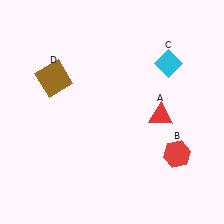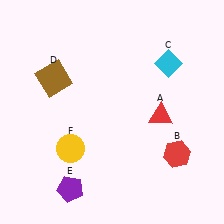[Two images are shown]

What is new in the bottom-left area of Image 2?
A purple pentagon (E) was added in the bottom-left area of Image 2.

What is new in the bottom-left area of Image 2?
A yellow circle (F) was added in the bottom-left area of Image 2.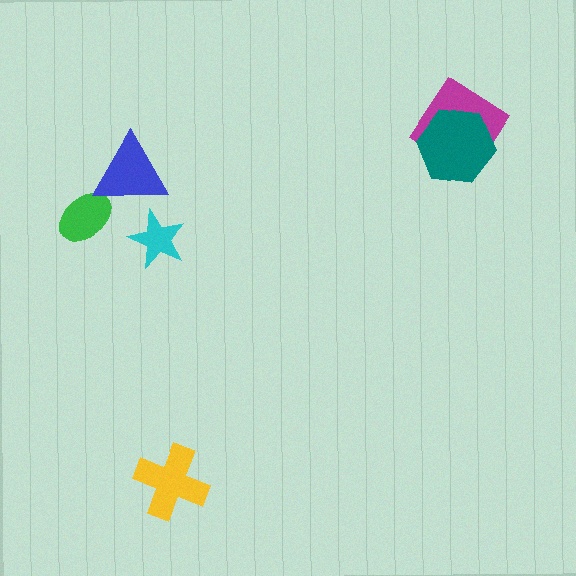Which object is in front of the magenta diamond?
The teal hexagon is in front of the magenta diamond.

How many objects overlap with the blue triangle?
1 object overlaps with the blue triangle.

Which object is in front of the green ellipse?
The blue triangle is in front of the green ellipse.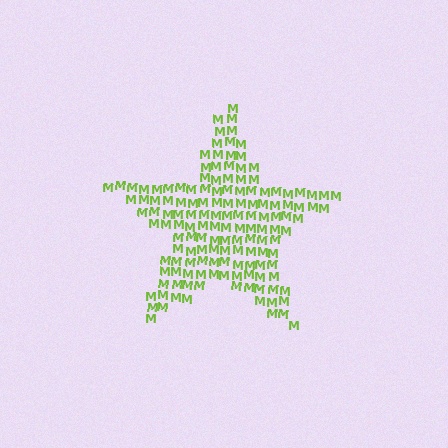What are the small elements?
The small elements are letter M's.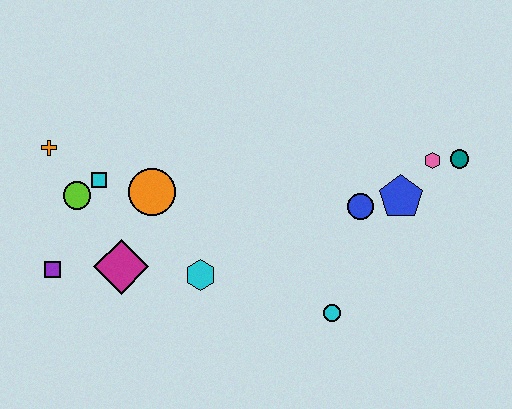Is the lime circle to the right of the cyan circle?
No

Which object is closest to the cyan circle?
The blue circle is closest to the cyan circle.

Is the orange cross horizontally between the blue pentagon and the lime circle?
No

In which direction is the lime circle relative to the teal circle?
The lime circle is to the left of the teal circle.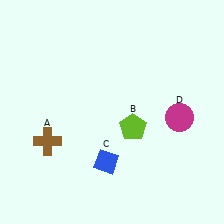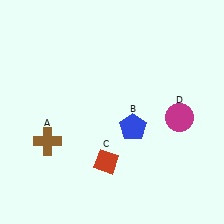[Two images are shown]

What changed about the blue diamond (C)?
In Image 1, C is blue. In Image 2, it changed to red.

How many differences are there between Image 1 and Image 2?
There are 2 differences between the two images.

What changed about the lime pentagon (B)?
In Image 1, B is lime. In Image 2, it changed to blue.